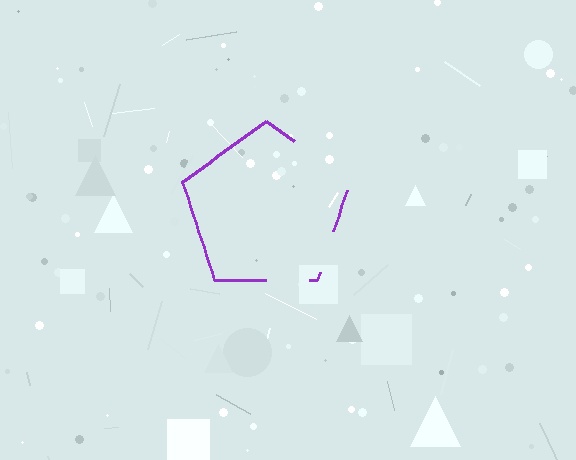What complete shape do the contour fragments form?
The contour fragments form a pentagon.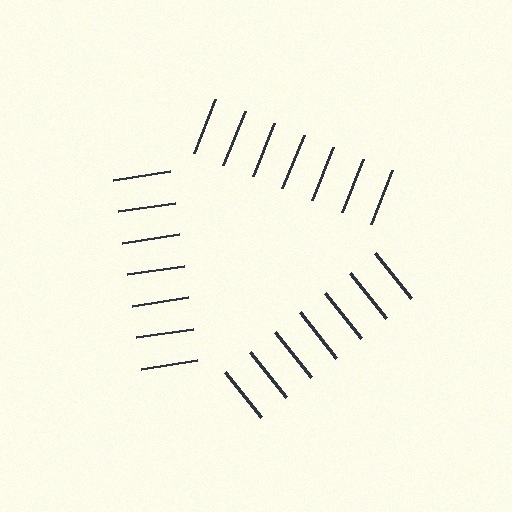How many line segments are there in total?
21 — 7 along each of the 3 edges.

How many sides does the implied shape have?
3 sides — the line-ends trace a triangle.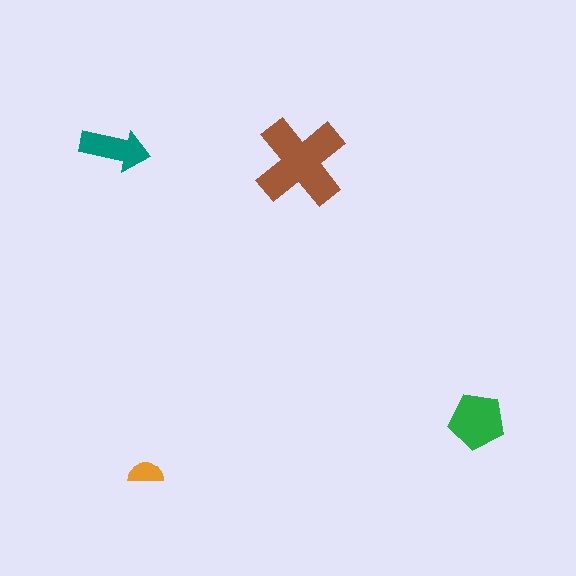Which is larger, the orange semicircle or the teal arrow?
The teal arrow.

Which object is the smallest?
The orange semicircle.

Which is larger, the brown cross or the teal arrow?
The brown cross.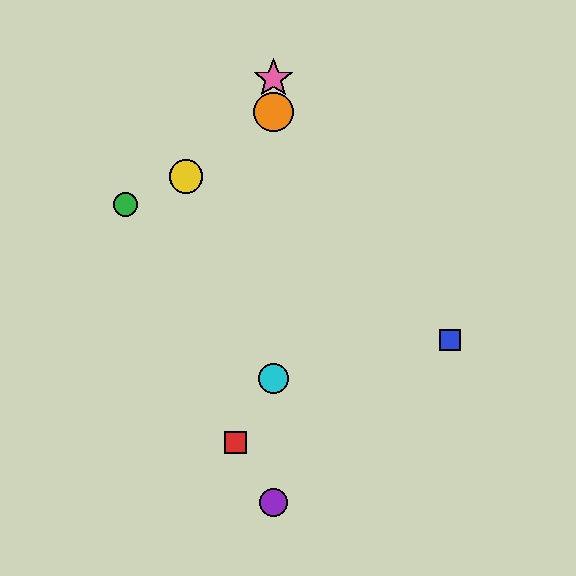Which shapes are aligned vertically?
The purple circle, the orange circle, the cyan circle, the pink star are aligned vertically.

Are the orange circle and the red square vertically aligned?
No, the orange circle is at x≈273 and the red square is at x≈236.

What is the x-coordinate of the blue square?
The blue square is at x≈450.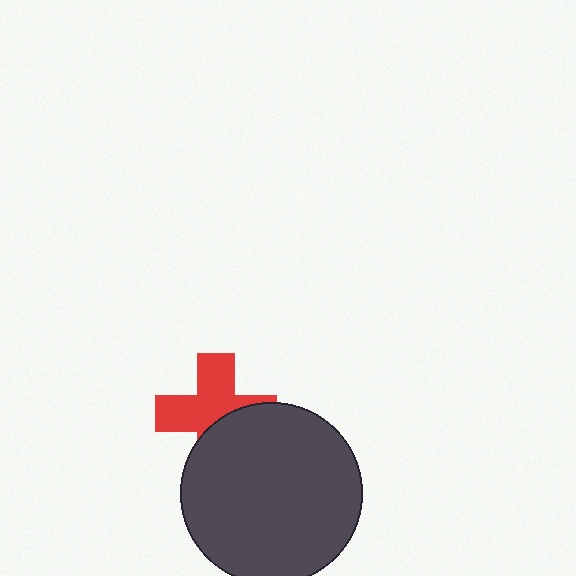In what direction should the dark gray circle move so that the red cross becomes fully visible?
The dark gray circle should move down. That is the shortest direction to clear the overlap and leave the red cross fully visible.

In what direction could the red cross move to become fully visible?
The red cross could move up. That would shift it out from behind the dark gray circle entirely.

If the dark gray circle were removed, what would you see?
You would see the complete red cross.